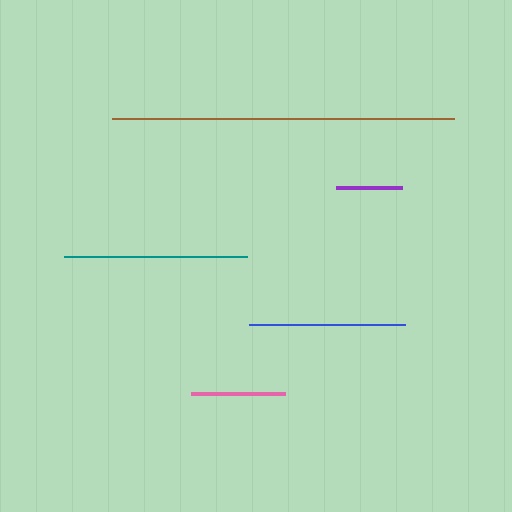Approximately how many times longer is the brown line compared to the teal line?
The brown line is approximately 1.9 times the length of the teal line.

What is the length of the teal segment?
The teal segment is approximately 183 pixels long.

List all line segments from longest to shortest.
From longest to shortest: brown, teal, blue, pink, purple.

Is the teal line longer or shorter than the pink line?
The teal line is longer than the pink line.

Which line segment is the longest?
The brown line is the longest at approximately 341 pixels.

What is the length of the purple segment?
The purple segment is approximately 66 pixels long.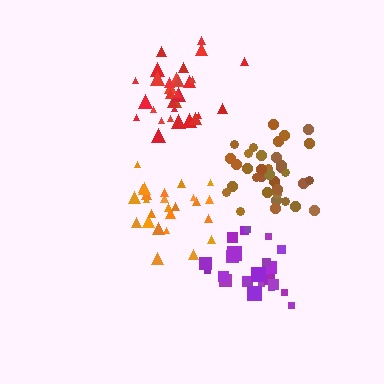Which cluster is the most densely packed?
Brown.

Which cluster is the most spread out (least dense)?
Orange.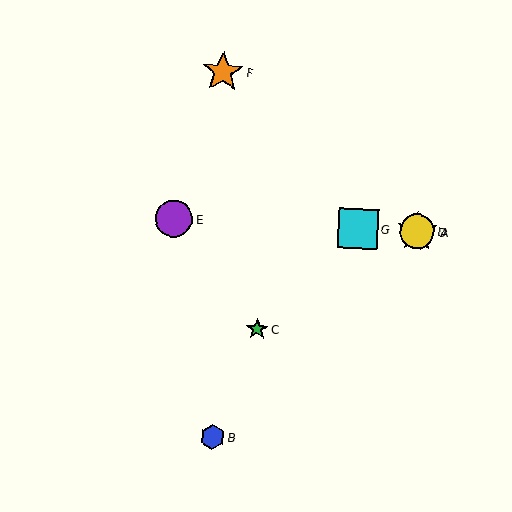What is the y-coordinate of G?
Object G is at y≈228.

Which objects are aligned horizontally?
Objects A, D, E, G are aligned horizontally.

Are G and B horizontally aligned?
No, G is at y≈228 and B is at y≈437.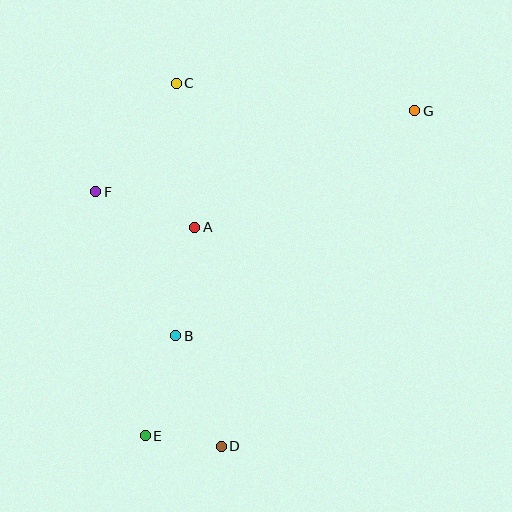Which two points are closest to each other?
Points D and E are closest to each other.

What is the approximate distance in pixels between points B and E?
The distance between B and E is approximately 104 pixels.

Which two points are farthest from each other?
Points E and G are farthest from each other.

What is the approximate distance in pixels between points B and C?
The distance between B and C is approximately 253 pixels.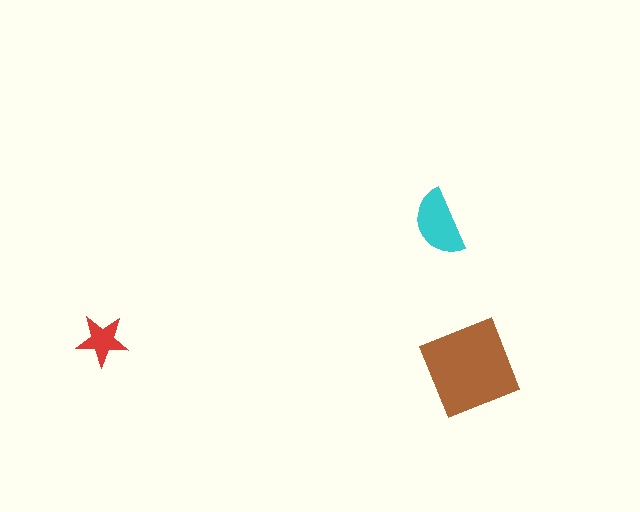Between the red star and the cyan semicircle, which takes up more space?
The cyan semicircle.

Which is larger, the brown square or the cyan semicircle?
The brown square.